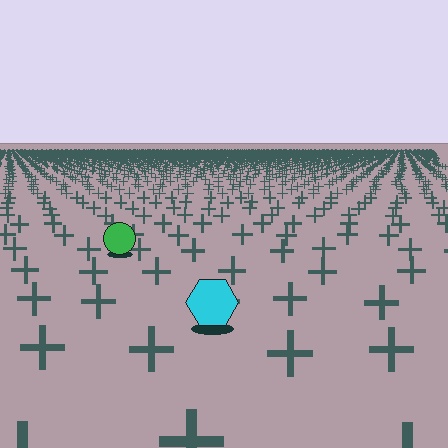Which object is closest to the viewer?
The cyan hexagon is closest. The texture marks near it are larger and more spread out.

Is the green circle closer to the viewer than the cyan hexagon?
No. The cyan hexagon is closer — you can tell from the texture gradient: the ground texture is coarser near it.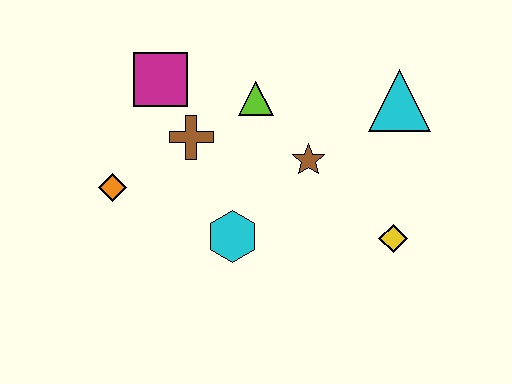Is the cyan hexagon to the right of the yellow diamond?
No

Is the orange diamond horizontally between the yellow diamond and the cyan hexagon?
No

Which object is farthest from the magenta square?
The yellow diamond is farthest from the magenta square.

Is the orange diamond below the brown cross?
Yes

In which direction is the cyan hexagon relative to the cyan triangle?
The cyan hexagon is to the left of the cyan triangle.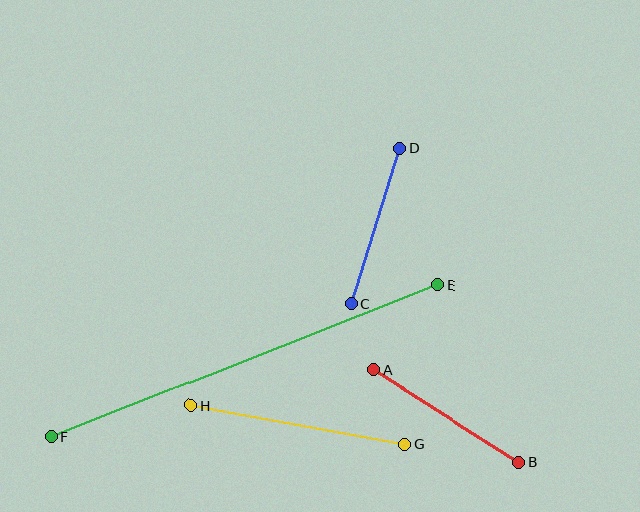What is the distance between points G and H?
The distance is approximately 217 pixels.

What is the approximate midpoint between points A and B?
The midpoint is at approximately (446, 416) pixels.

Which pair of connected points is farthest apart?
Points E and F are farthest apart.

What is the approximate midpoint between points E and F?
The midpoint is at approximately (245, 361) pixels.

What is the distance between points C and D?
The distance is approximately 163 pixels.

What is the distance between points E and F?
The distance is approximately 415 pixels.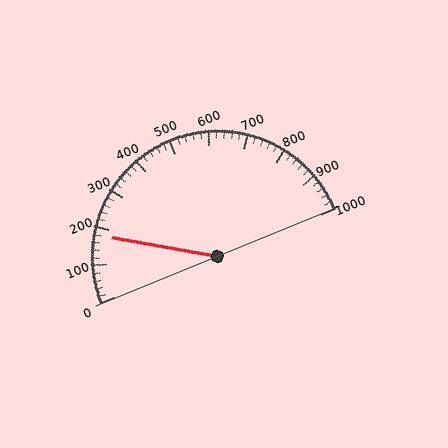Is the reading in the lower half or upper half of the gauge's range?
The reading is in the lower half of the range (0 to 1000).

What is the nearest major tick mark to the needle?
The nearest major tick mark is 200.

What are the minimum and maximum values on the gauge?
The gauge ranges from 0 to 1000.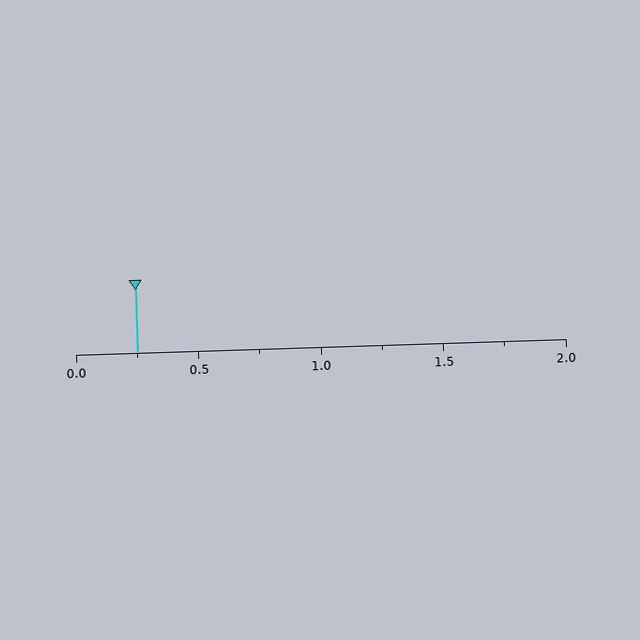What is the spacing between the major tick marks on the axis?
The major ticks are spaced 0.5 apart.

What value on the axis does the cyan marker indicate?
The marker indicates approximately 0.25.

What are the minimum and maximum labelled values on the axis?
The axis runs from 0.0 to 2.0.